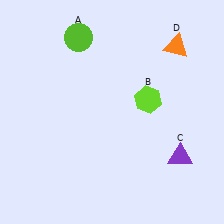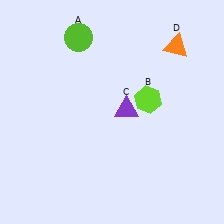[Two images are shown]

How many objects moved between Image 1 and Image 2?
1 object moved between the two images.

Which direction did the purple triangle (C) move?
The purple triangle (C) moved left.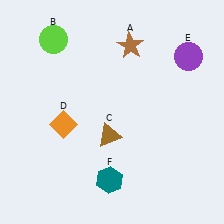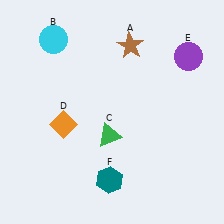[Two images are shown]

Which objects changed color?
B changed from lime to cyan. C changed from brown to green.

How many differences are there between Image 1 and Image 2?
There are 2 differences between the two images.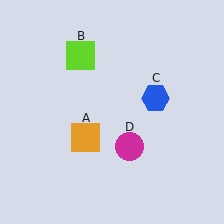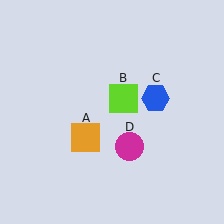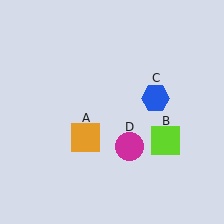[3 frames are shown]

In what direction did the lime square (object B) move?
The lime square (object B) moved down and to the right.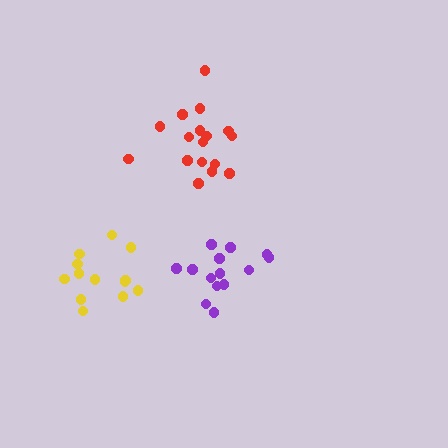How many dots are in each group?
Group 1: 14 dots, Group 2: 17 dots, Group 3: 13 dots (44 total).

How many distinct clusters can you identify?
There are 3 distinct clusters.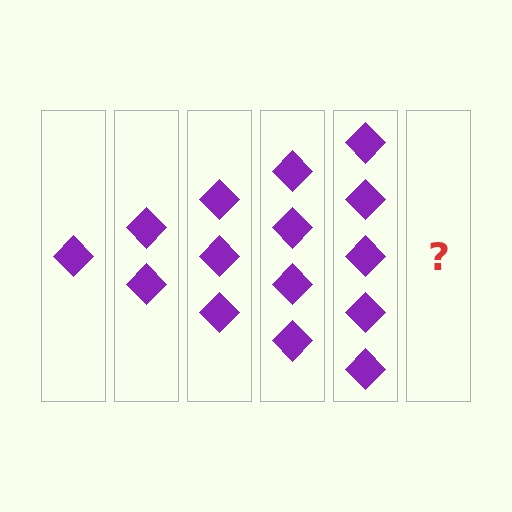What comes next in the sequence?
The next element should be 6 diamonds.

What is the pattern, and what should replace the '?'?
The pattern is that each step adds one more diamond. The '?' should be 6 diamonds.